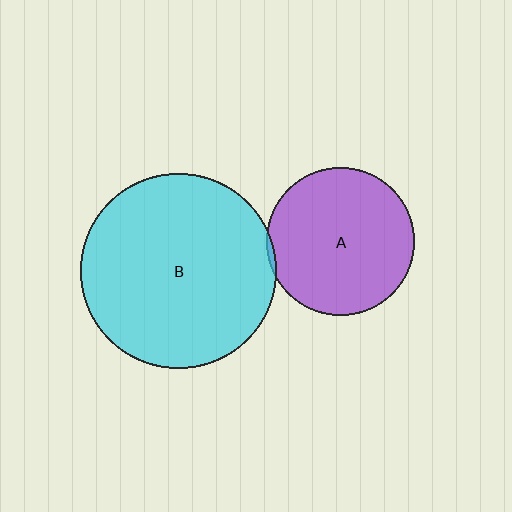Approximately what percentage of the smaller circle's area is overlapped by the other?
Approximately 5%.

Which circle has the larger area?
Circle B (cyan).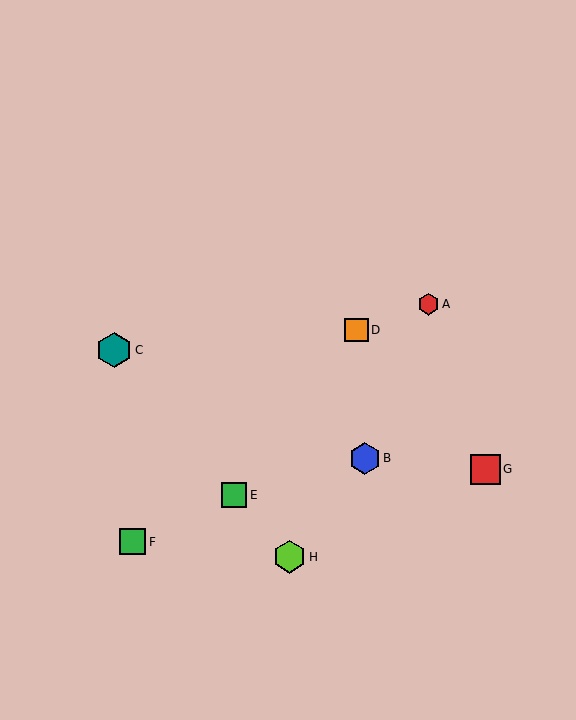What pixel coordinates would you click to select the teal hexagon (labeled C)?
Click at (114, 350) to select the teal hexagon C.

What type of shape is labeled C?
Shape C is a teal hexagon.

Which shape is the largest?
The teal hexagon (labeled C) is the largest.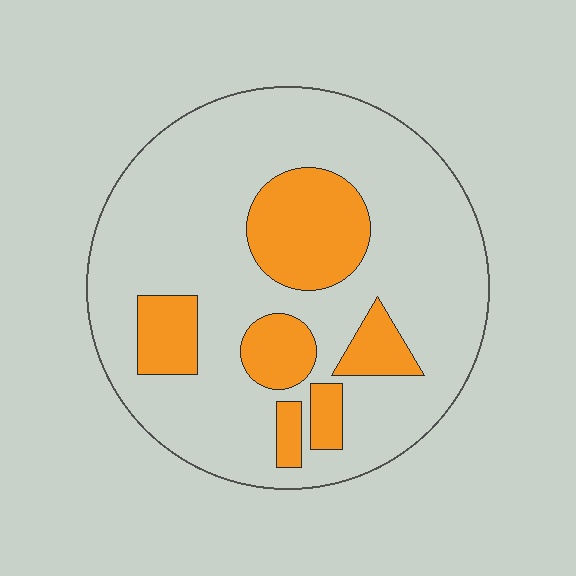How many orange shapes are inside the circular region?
6.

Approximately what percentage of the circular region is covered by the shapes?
Approximately 25%.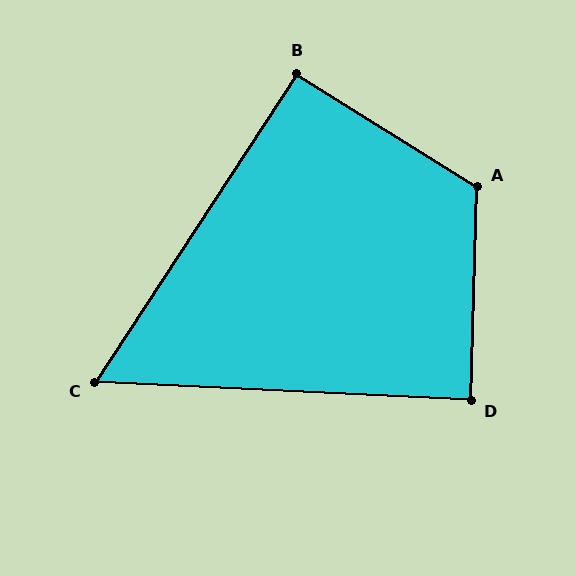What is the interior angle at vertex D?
Approximately 89 degrees (approximately right).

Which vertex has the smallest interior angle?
C, at approximately 60 degrees.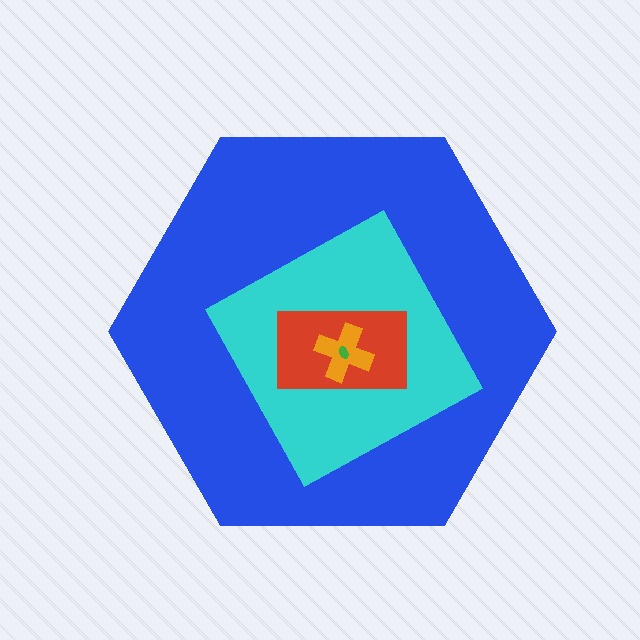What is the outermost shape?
The blue hexagon.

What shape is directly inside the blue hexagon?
The cyan square.